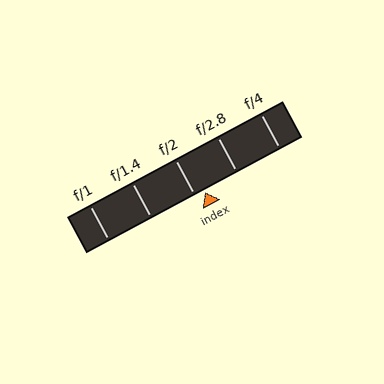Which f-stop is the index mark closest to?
The index mark is closest to f/2.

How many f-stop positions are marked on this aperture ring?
There are 5 f-stop positions marked.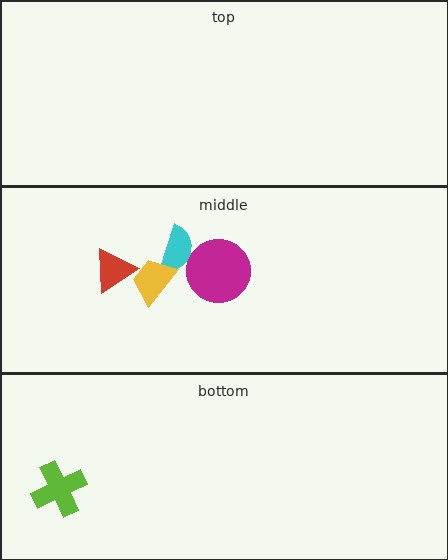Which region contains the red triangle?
The middle region.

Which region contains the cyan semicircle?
The middle region.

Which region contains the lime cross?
The bottom region.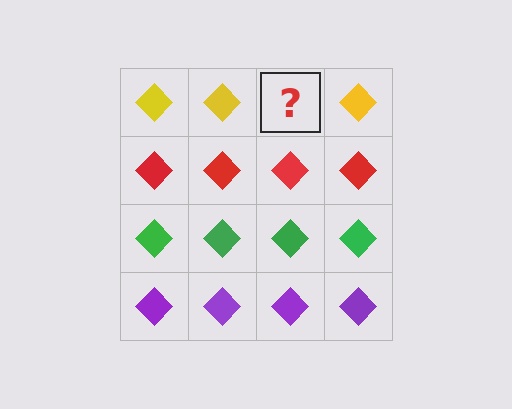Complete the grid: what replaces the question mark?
The question mark should be replaced with a yellow diamond.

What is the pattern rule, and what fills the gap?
The rule is that each row has a consistent color. The gap should be filled with a yellow diamond.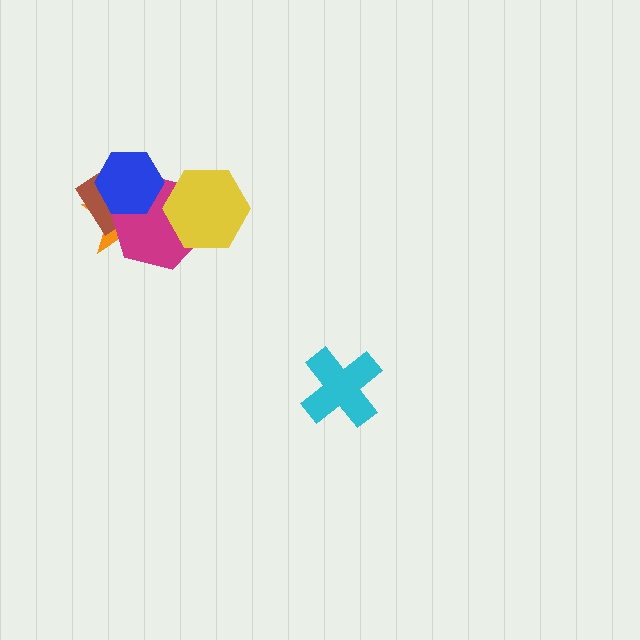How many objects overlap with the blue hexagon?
3 objects overlap with the blue hexagon.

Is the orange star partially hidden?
Yes, it is partially covered by another shape.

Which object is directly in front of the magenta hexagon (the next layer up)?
The yellow hexagon is directly in front of the magenta hexagon.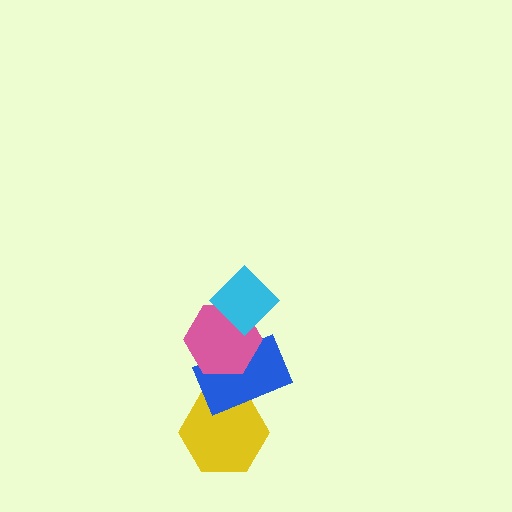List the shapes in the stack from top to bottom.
From top to bottom: the cyan diamond, the pink hexagon, the blue rectangle, the yellow hexagon.